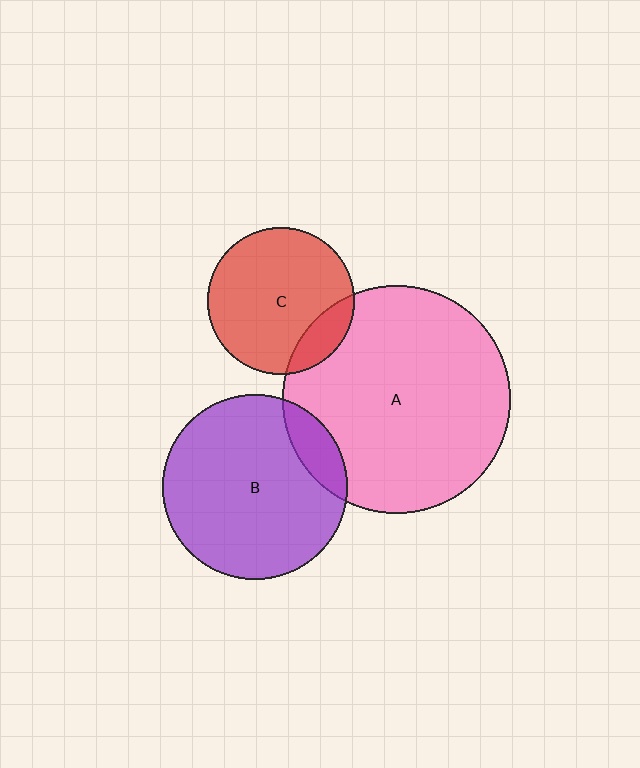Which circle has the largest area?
Circle A (pink).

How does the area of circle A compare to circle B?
Approximately 1.5 times.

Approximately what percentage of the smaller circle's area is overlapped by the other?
Approximately 15%.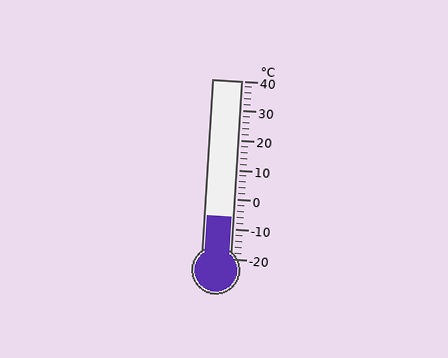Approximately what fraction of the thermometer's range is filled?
The thermometer is filled to approximately 25% of its range.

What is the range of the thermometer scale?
The thermometer scale ranges from -20°C to 40°C.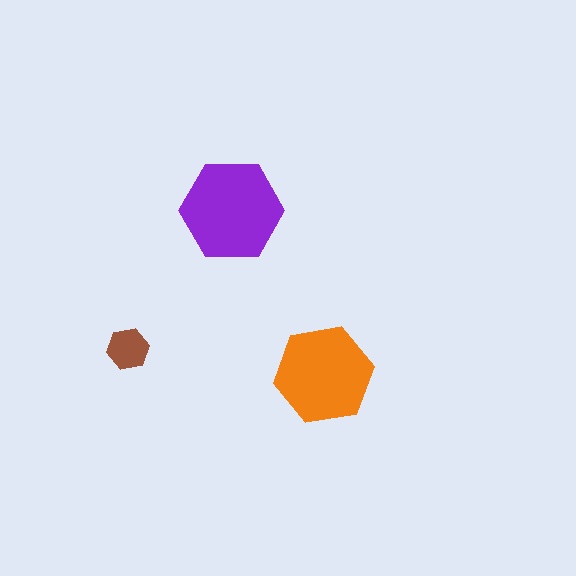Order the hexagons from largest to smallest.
the purple one, the orange one, the brown one.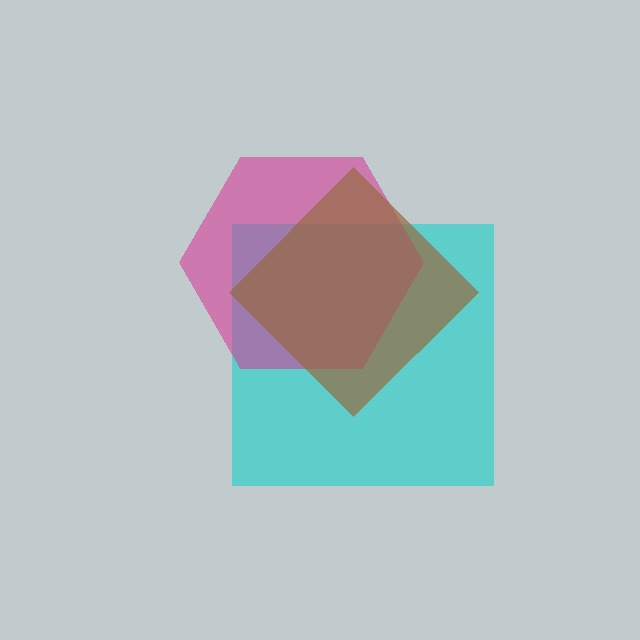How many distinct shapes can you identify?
There are 3 distinct shapes: a cyan square, a magenta hexagon, a brown diamond.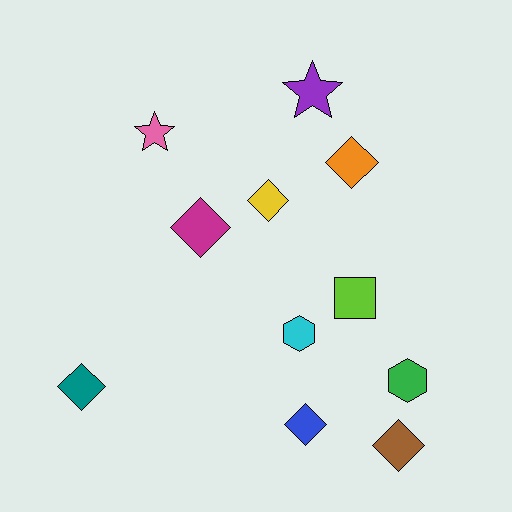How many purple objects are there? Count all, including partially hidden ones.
There is 1 purple object.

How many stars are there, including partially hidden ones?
There are 2 stars.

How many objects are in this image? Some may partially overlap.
There are 11 objects.